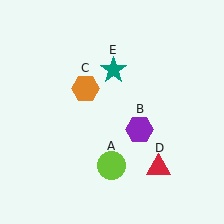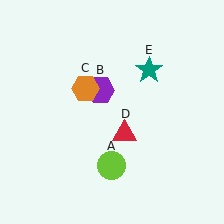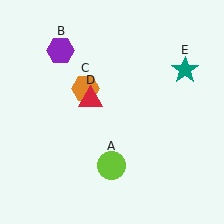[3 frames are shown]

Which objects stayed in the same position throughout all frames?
Lime circle (object A) and orange hexagon (object C) remained stationary.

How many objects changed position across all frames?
3 objects changed position: purple hexagon (object B), red triangle (object D), teal star (object E).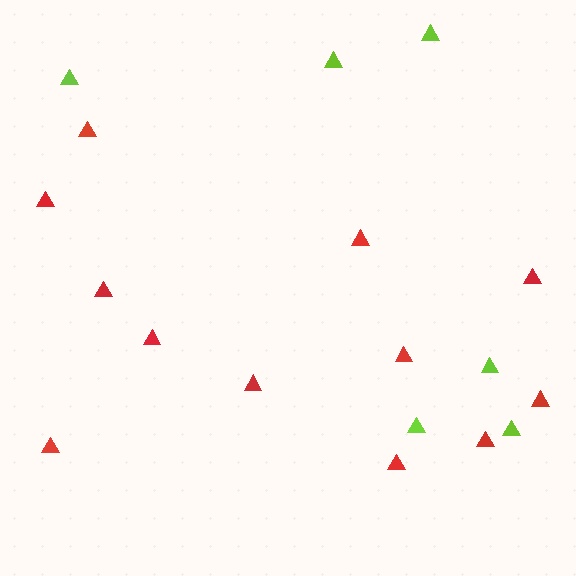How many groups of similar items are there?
There are 2 groups: one group of red triangles (12) and one group of lime triangles (6).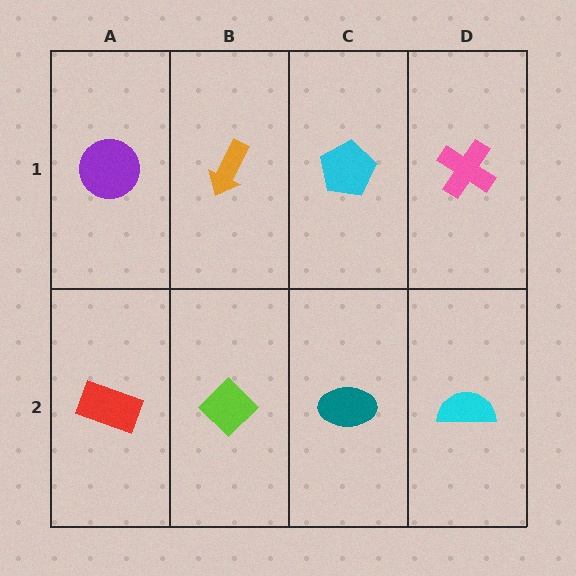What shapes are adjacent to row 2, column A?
A purple circle (row 1, column A), a lime diamond (row 2, column B).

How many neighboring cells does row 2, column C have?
3.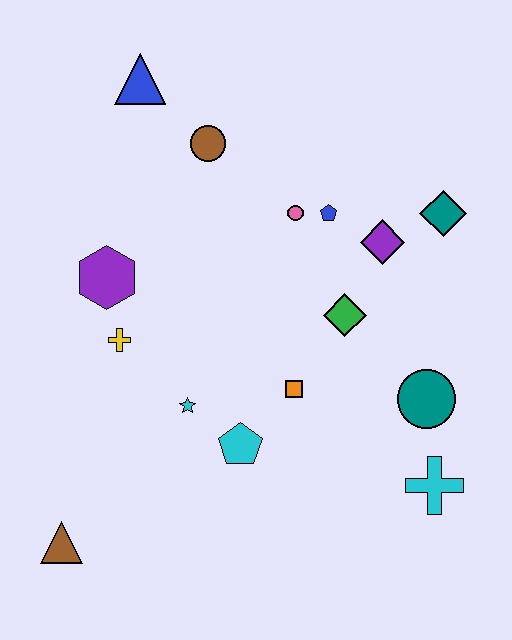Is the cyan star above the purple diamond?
No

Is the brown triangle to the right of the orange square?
No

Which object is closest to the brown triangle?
The cyan star is closest to the brown triangle.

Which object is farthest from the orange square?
The blue triangle is farthest from the orange square.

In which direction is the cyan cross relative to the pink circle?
The cyan cross is below the pink circle.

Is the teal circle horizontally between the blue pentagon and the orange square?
No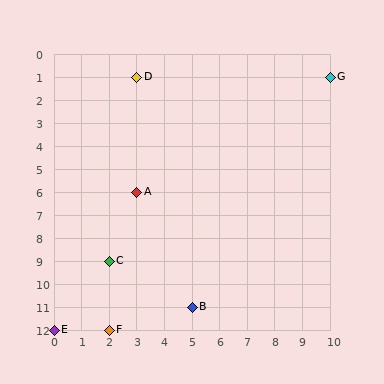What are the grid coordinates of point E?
Point E is at grid coordinates (0, 12).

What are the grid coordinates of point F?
Point F is at grid coordinates (2, 12).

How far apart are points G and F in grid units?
Points G and F are 8 columns and 11 rows apart (about 13.6 grid units diagonally).